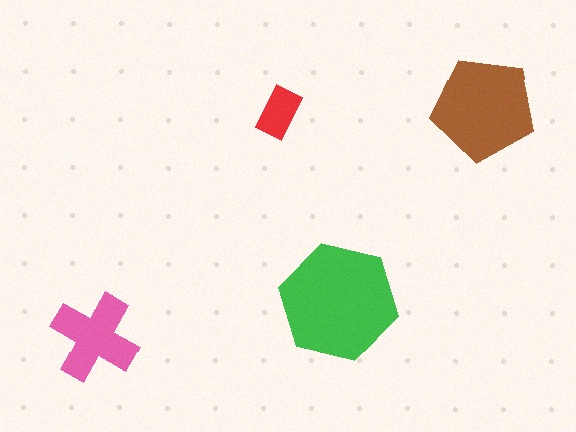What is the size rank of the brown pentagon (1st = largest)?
2nd.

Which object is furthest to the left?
The pink cross is leftmost.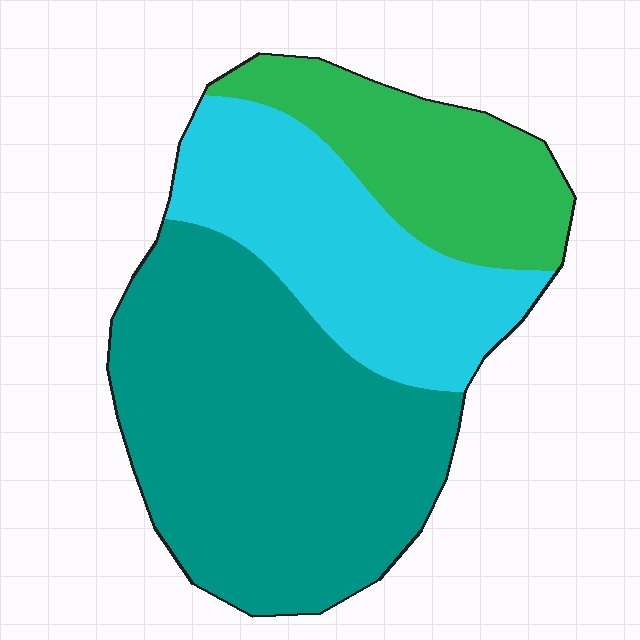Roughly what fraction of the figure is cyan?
Cyan covers 28% of the figure.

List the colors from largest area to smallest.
From largest to smallest: teal, cyan, green.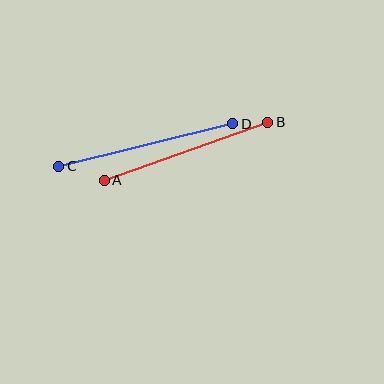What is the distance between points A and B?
The distance is approximately 173 pixels.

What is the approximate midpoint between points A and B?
The midpoint is at approximately (186, 151) pixels.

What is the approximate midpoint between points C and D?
The midpoint is at approximately (146, 145) pixels.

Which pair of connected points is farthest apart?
Points C and D are farthest apart.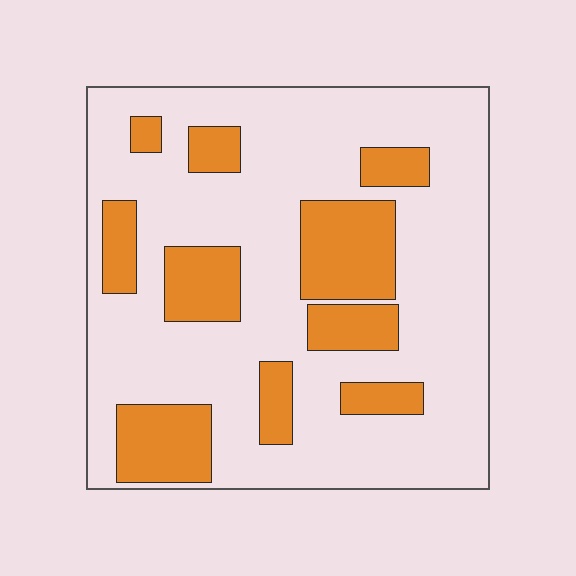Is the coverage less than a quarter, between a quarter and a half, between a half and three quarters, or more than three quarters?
Between a quarter and a half.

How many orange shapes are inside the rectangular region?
10.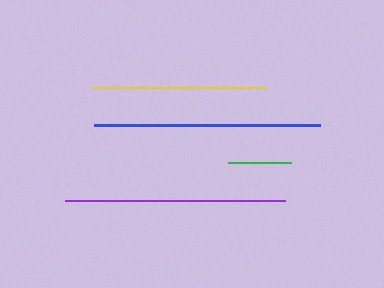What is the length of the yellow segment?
The yellow segment is approximately 176 pixels long.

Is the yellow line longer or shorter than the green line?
The yellow line is longer than the green line.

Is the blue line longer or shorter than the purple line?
The blue line is longer than the purple line.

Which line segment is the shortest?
The green line is the shortest at approximately 63 pixels.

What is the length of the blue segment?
The blue segment is approximately 226 pixels long.